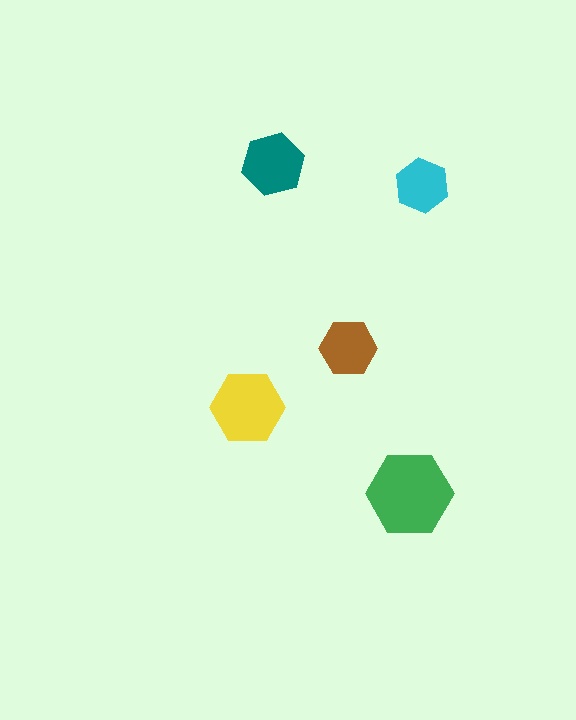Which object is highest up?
The teal hexagon is topmost.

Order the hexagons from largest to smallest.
the green one, the yellow one, the teal one, the brown one, the cyan one.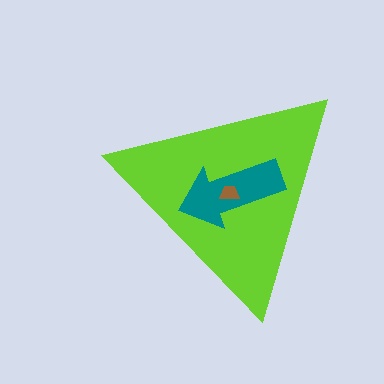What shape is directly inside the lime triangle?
The teal arrow.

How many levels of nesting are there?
3.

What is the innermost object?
The brown trapezoid.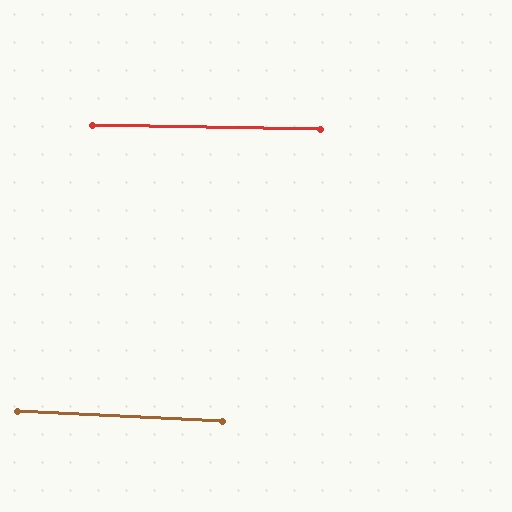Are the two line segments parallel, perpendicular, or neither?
Parallel — their directions differ by only 1.6°.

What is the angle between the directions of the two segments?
Approximately 2 degrees.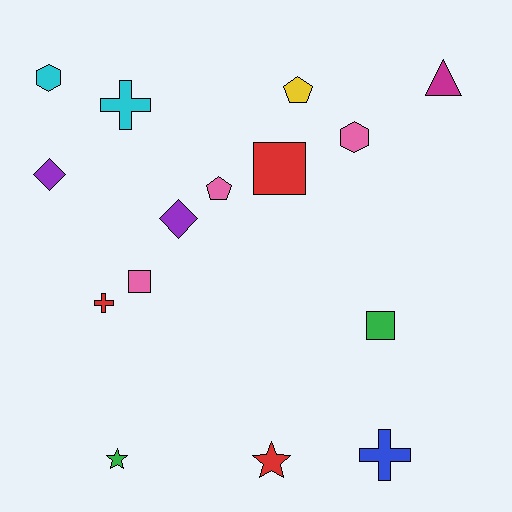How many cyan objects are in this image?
There are 2 cyan objects.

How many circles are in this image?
There are no circles.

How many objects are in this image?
There are 15 objects.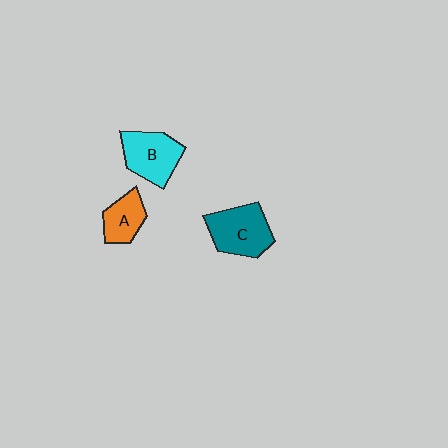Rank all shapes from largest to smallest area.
From largest to smallest: C (teal), B (cyan), A (orange).